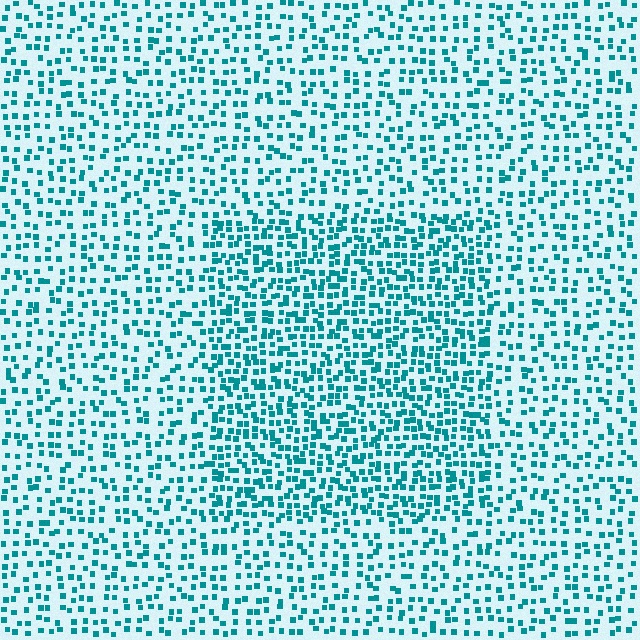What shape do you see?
I see a rectangle.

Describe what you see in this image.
The image contains small teal elements arranged at two different densities. A rectangle-shaped region is visible where the elements are more densely packed than the surrounding area.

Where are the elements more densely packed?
The elements are more densely packed inside the rectangle boundary.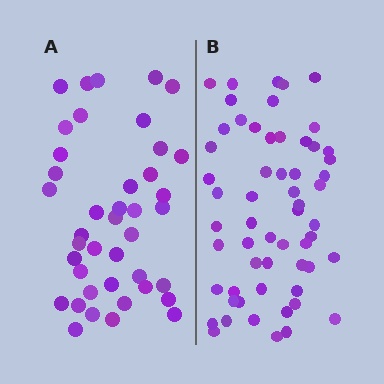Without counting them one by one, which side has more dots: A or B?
Region B (the right region) has more dots.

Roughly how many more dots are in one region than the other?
Region B has approximately 15 more dots than region A.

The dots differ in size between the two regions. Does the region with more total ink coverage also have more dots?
No. Region A has more total ink coverage because its dots are larger, but region B actually contains more individual dots. Total area can be misleading — the number of items is what matters here.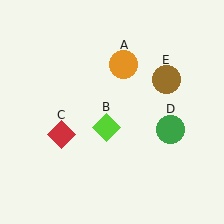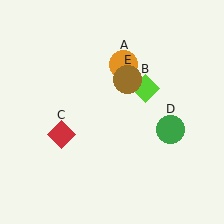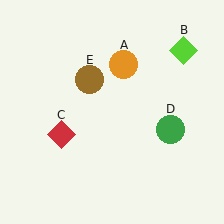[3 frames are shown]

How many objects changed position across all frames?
2 objects changed position: lime diamond (object B), brown circle (object E).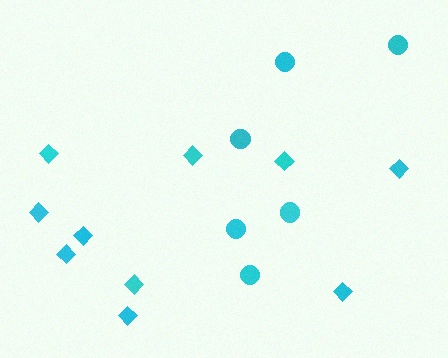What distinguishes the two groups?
There are 2 groups: one group of diamonds (10) and one group of circles (6).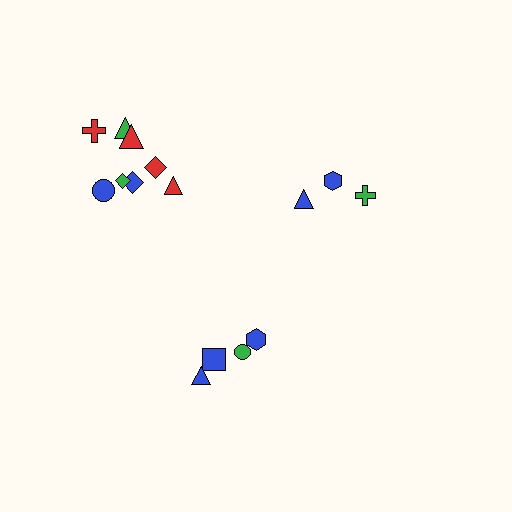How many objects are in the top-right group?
There are 3 objects.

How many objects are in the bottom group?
There are 4 objects.